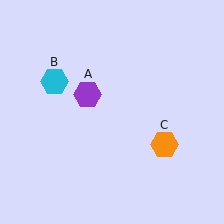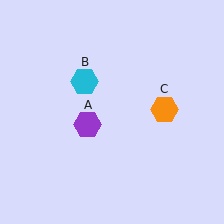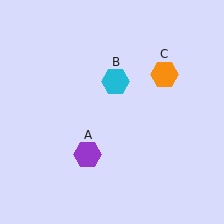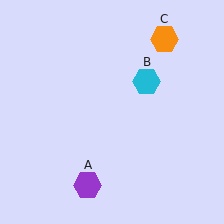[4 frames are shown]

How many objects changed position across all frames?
3 objects changed position: purple hexagon (object A), cyan hexagon (object B), orange hexagon (object C).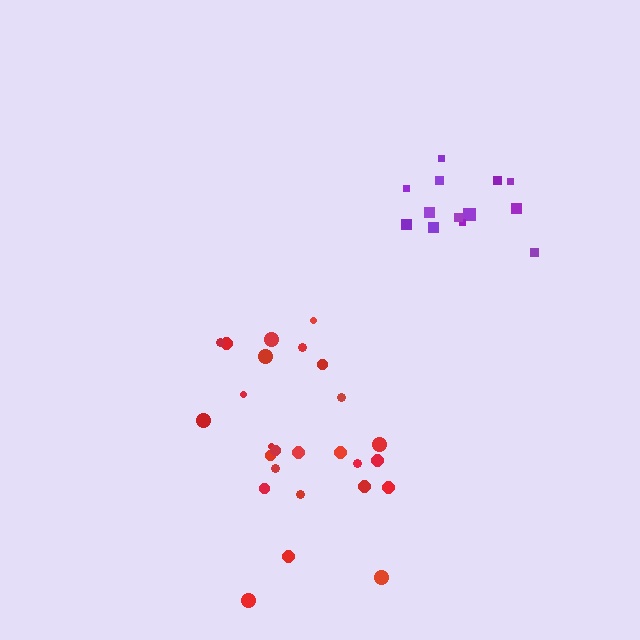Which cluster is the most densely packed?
Purple.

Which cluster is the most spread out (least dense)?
Red.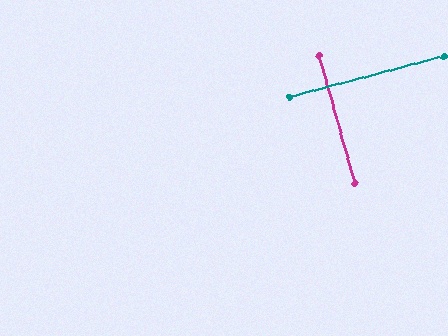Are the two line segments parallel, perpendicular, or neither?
Perpendicular — they meet at approximately 89°.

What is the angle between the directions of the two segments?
Approximately 89 degrees.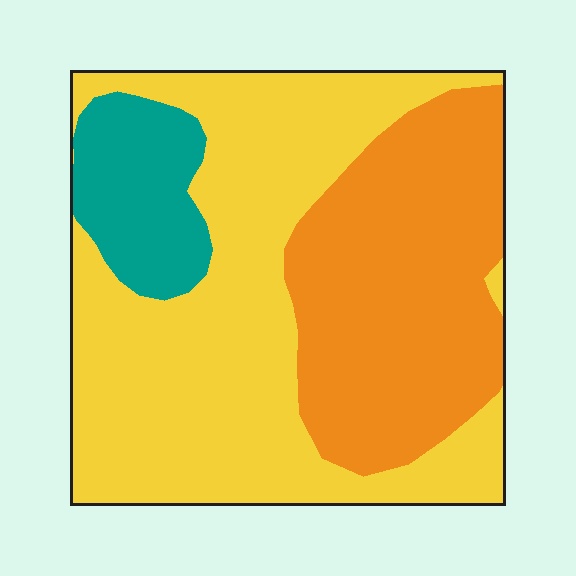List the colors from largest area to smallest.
From largest to smallest: yellow, orange, teal.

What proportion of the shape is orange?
Orange covers 35% of the shape.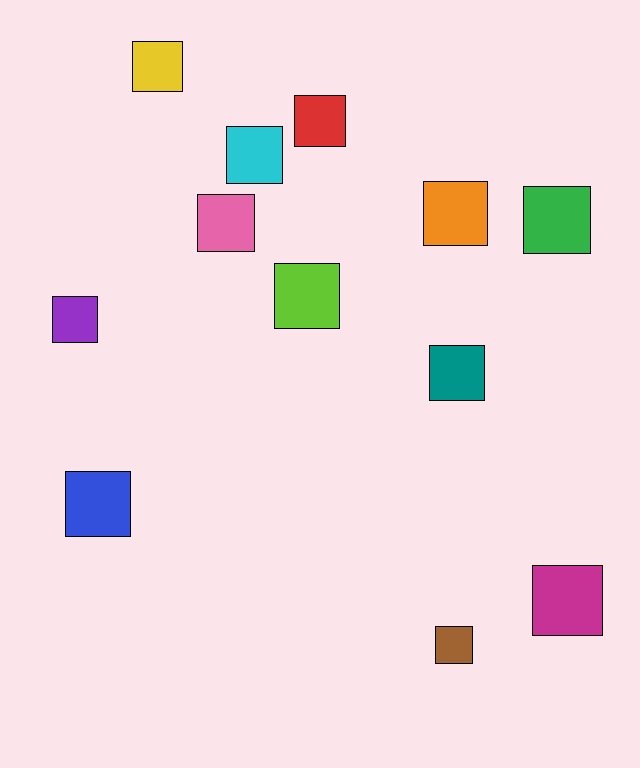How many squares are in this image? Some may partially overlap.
There are 12 squares.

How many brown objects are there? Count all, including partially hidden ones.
There is 1 brown object.